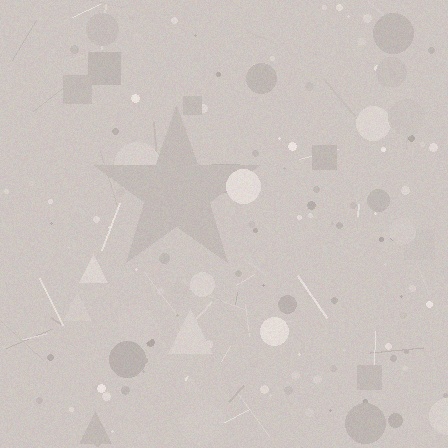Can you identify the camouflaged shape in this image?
The camouflaged shape is a star.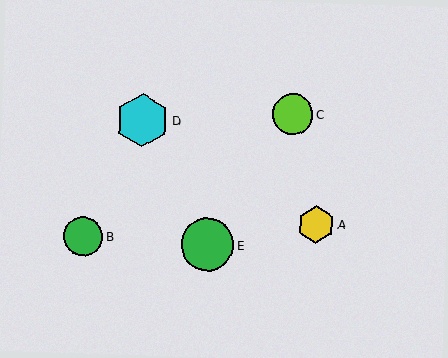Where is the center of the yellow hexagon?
The center of the yellow hexagon is at (316, 224).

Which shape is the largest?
The cyan hexagon (labeled D) is the largest.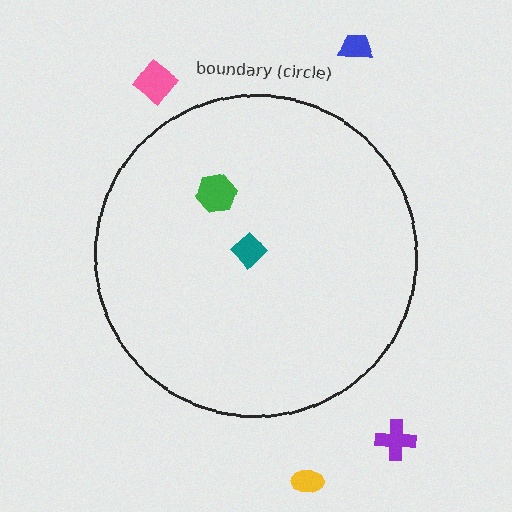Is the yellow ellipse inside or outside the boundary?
Outside.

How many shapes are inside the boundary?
2 inside, 4 outside.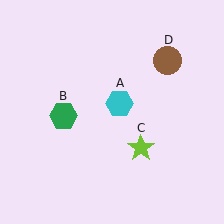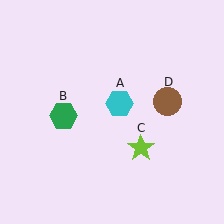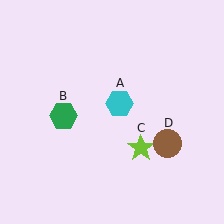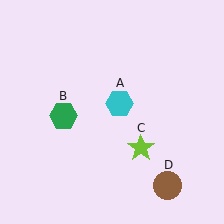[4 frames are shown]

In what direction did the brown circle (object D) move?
The brown circle (object D) moved down.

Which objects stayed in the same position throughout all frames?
Cyan hexagon (object A) and green hexagon (object B) and lime star (object C) remained stationary.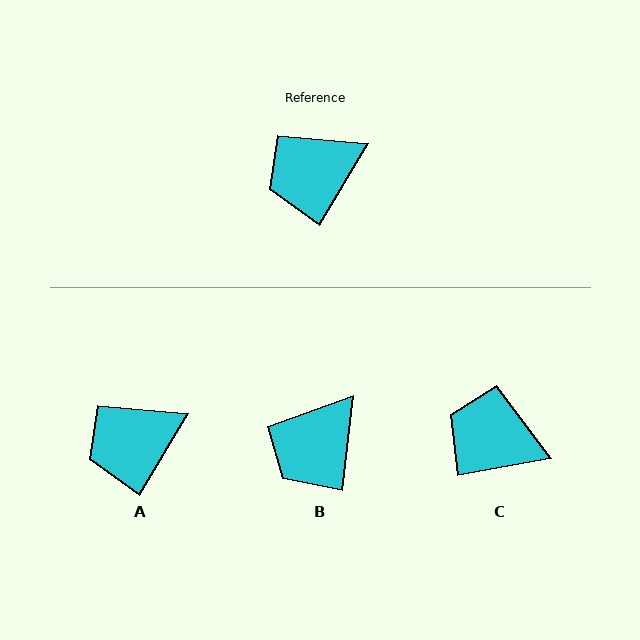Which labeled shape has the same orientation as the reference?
A.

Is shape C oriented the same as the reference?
No, it is off by about 49 degrees.